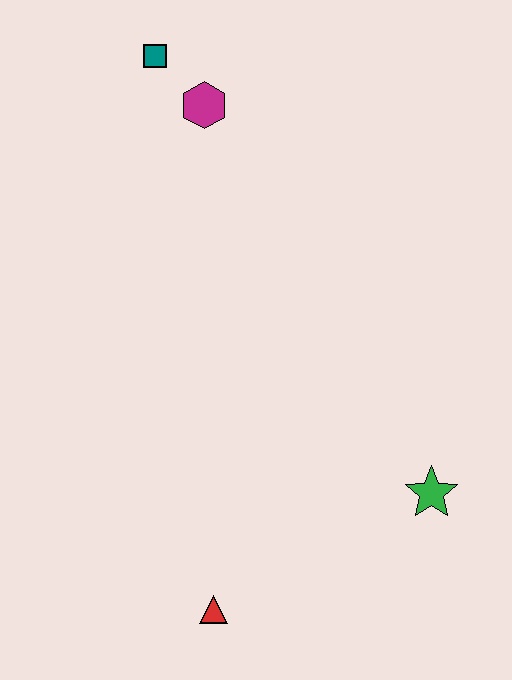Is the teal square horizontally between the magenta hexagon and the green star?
No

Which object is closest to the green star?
The red triangle is closest to the green star.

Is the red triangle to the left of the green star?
Yes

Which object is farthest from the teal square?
The red triangle is farthest from the teal square.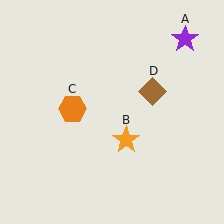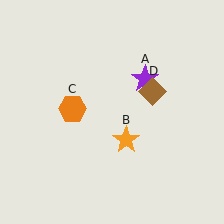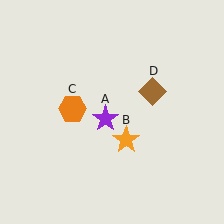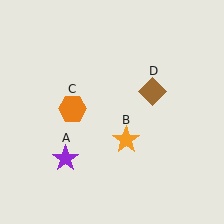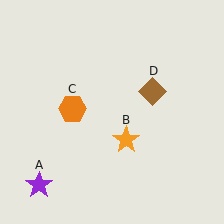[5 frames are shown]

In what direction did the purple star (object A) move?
The purple star (object A) moved down and to the left.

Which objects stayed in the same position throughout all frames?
Orange star (object B) and orange hexagon (object C) and brown diamond (object D) remained stationary.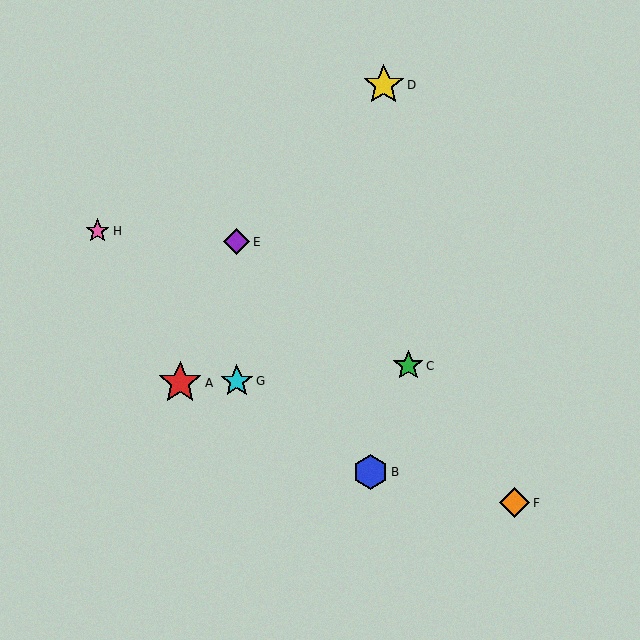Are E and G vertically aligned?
Yes, both are at x≈237.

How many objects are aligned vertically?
2 objects (E, G) are aligned vertically.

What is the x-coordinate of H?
Object H is at x≈98.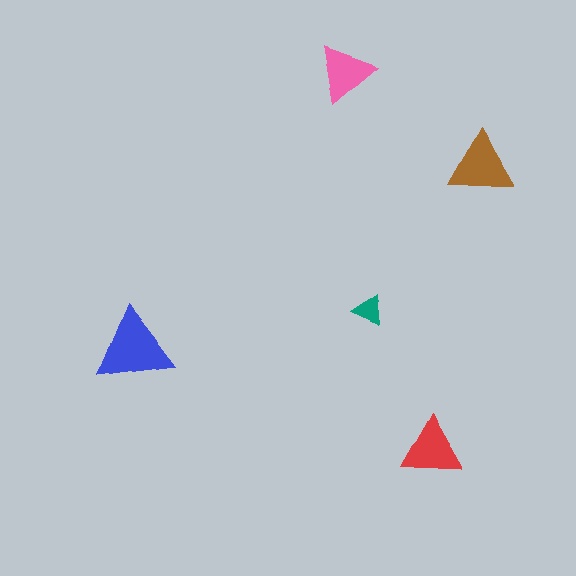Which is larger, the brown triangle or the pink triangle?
The brown one.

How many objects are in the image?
There are 5 objects in the image.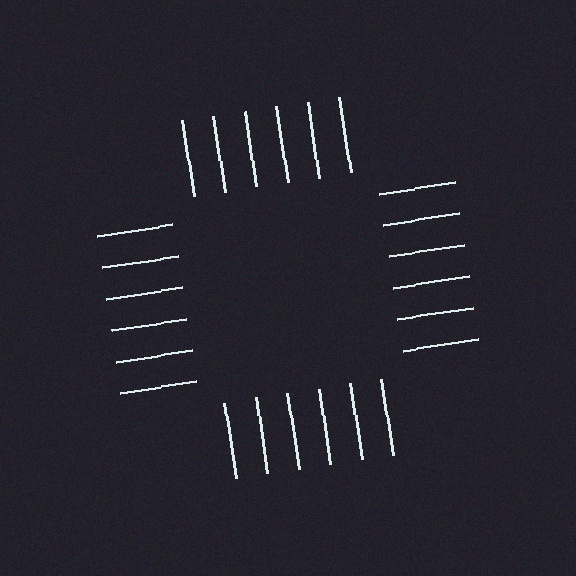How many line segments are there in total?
24 — 6 along each of the 4 edges.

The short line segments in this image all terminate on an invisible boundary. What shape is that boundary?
An illusory square — the line segments terminate on its edges but no continuous stroke is drawn.